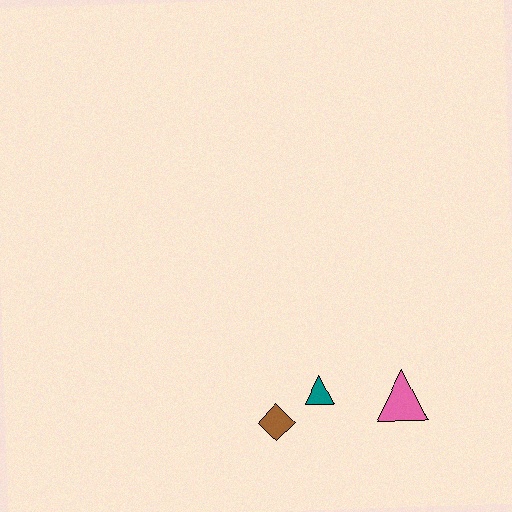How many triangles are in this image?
There are 2 triangles.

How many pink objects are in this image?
There is 1 pink object.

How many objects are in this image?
There are 3 objects.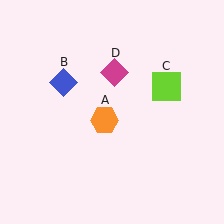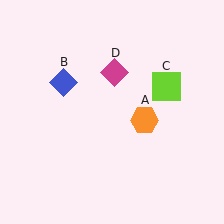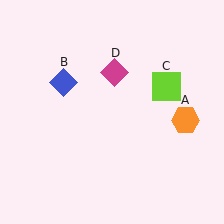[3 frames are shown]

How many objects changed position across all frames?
1 object changed position: orange hexagon (object A).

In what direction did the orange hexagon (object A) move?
The orange hexagon (object A) moved right.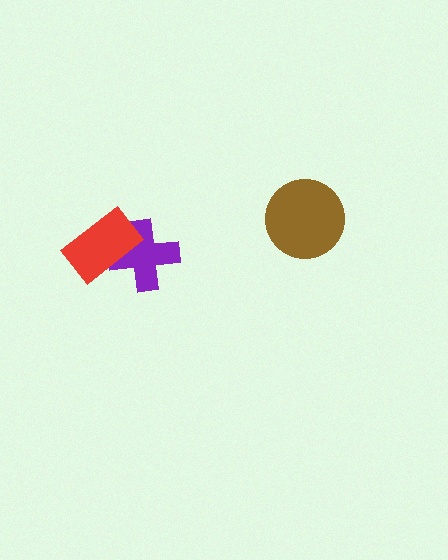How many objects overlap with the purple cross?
1 object overlaps with the purple cross.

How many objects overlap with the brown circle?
0 objects overlap with the brown circle.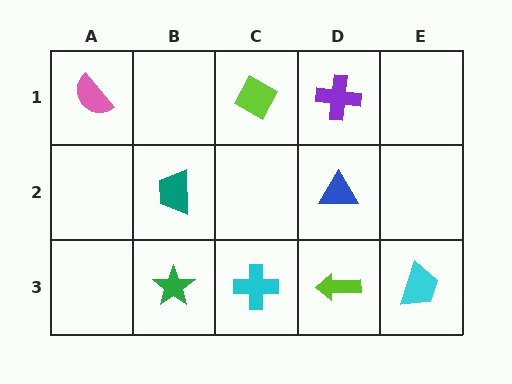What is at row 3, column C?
A cyan cross.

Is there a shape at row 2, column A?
No, that cell is empty.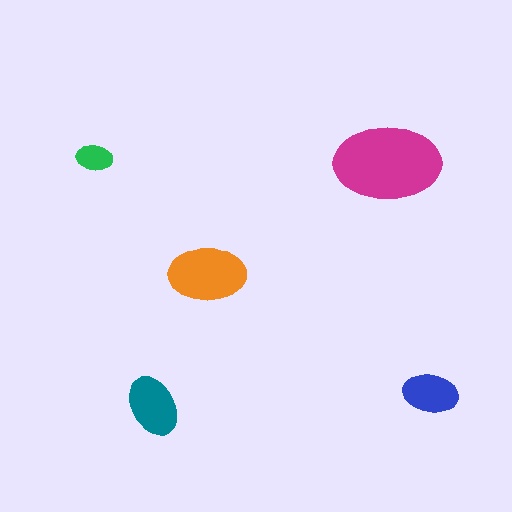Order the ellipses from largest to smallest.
the magenta one, the orange one, the teal one, the blue one, the green one.